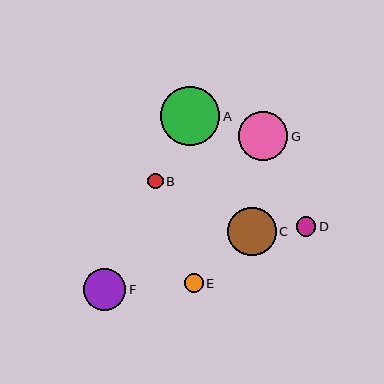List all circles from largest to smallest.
From largest to smallest: A, G, C, F, D, E, B.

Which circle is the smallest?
Circle B is the smallest with a size of approximately 15 pixels.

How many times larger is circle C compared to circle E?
Circle C is approximately 2.6 times the size of circle E.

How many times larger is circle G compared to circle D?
Circle G is approximately 2.5 times the size of circle D.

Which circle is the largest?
Circle A is the largest with a size of approximately 59 pixels.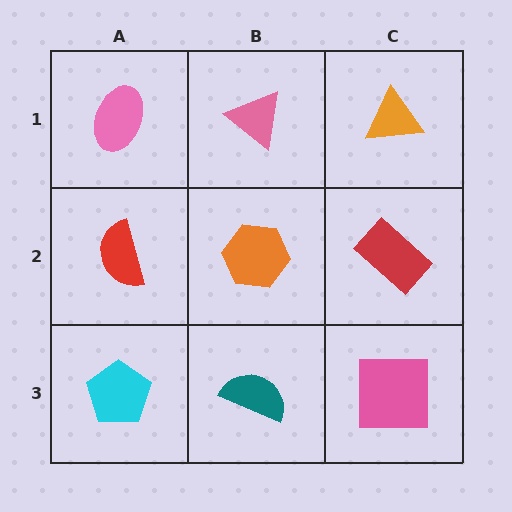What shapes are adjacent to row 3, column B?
An orange hexagon (row 2, column B), a cyan pentagon (row 3, column A), a pink square (row 3, column C).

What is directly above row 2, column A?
A pink ellipse.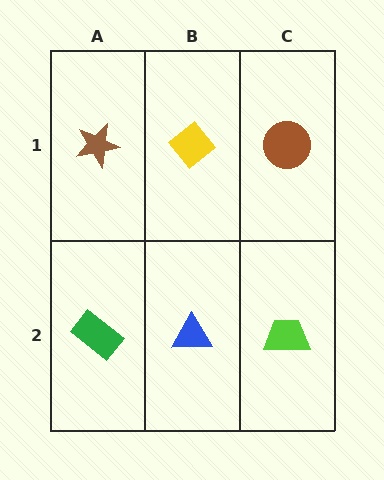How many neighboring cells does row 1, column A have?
2.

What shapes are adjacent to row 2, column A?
A brown star (row 1, column A), a blue triangle (row 2, column B).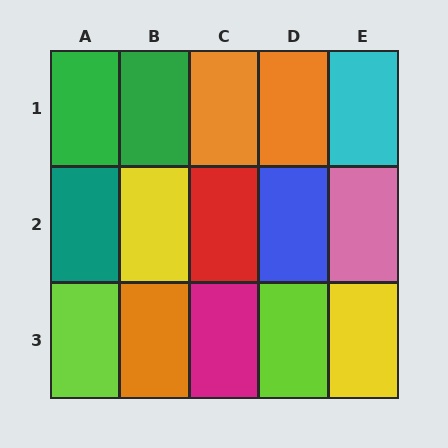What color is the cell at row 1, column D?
Orange.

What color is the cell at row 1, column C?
Orange.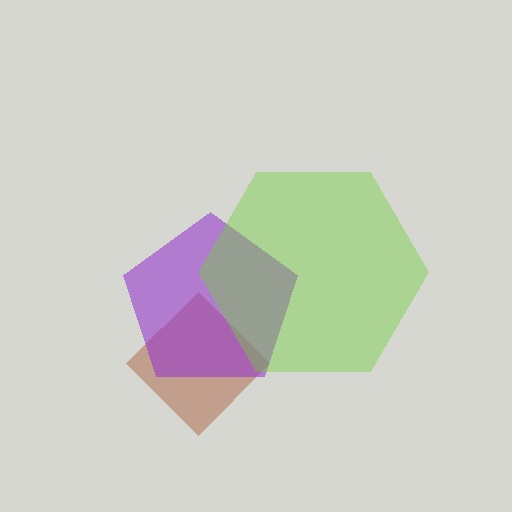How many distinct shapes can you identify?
There are 3 distinct shapes: a brown diamond, a purple pentagon, a lime hexagon.